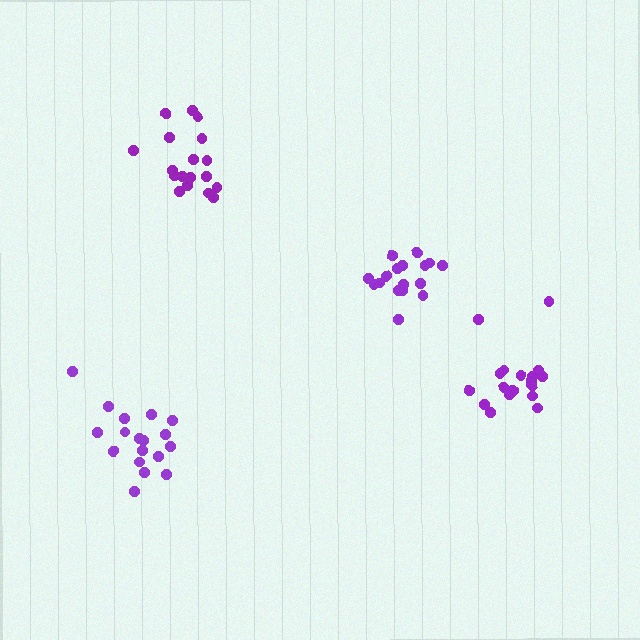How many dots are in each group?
Group 1: 17 dots, Group 2: 19 dots, Group 3: 19 dots, Group 4: 19 dots (74 total).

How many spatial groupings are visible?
There are 4 spatial groupings.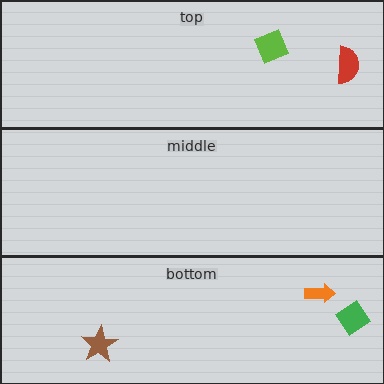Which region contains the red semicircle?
The top region.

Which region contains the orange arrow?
The bottom region.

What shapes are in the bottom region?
The green diamond, the brown star, the orange arrow.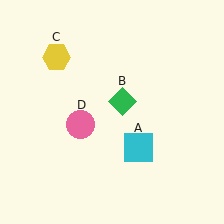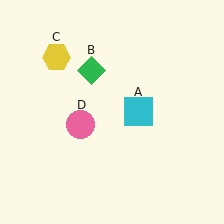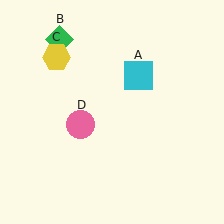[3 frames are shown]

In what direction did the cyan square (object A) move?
The cyan square (object A) moved up.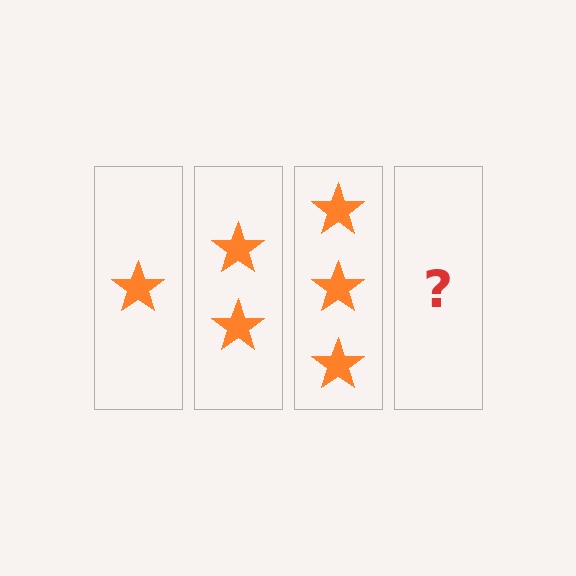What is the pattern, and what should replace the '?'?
The pattern is that each step adds one more star. The '?' should be 4 stars.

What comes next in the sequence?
The next element should be 4 stars.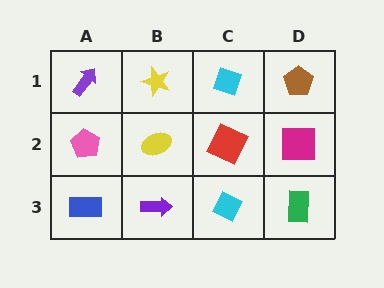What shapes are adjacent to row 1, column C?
A red square (row 2, column C), a yellow star (row 1, column B), a brown pentagon (row 1, column D).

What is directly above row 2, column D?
A brown pentagon.